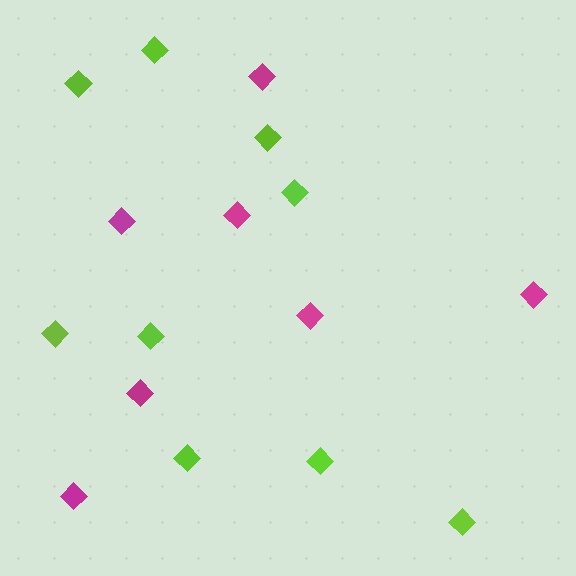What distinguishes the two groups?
There are 2 groups: one group of magenta diamonds (7) and one group of lime diamonds (9).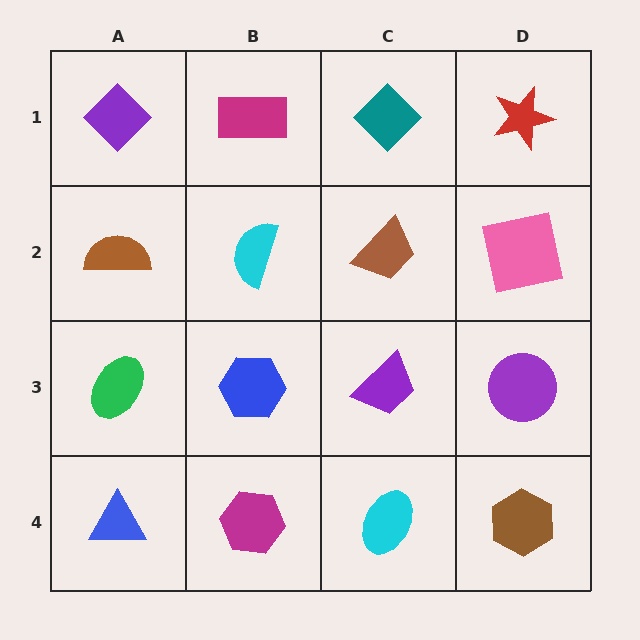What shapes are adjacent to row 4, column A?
A green ellipse (row 3, column A), a magenta hexagon (row 4, column B).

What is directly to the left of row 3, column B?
A green ellipse.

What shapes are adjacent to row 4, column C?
A purple trapezoid (row 3, column C), a magenta hexagon (row 4, column B), a brown hexagon (row 4, column D).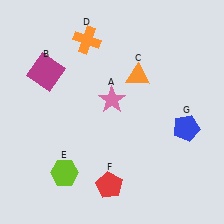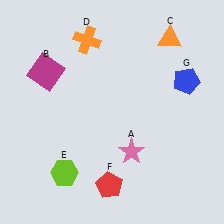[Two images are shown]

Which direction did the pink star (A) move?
The pink star (A) moved down.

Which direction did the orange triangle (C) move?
The orange triangle (C) moved up.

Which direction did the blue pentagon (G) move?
The blue pentagon (G) moved up.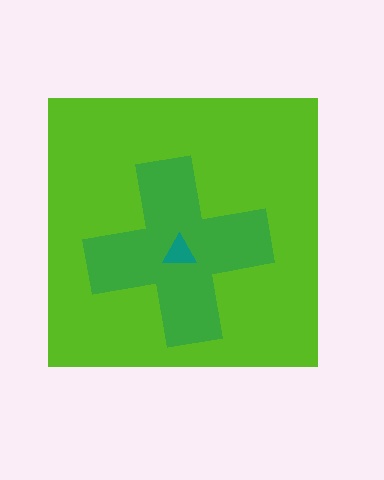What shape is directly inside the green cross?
The teal triangle.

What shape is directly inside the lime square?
The green cross.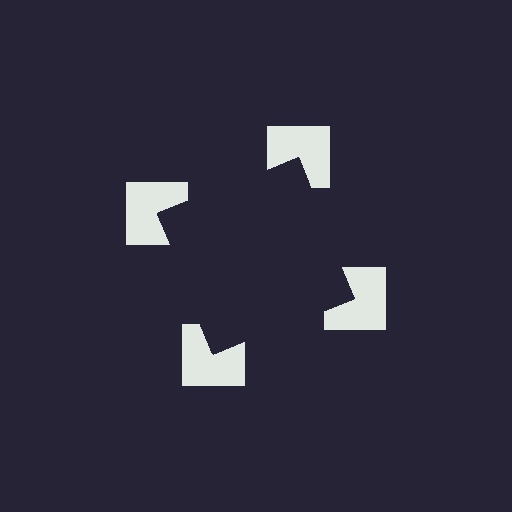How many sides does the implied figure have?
4 sides.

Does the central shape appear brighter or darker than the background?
It typically appears slightly darker than the background, even though no actual brightness change is drawn.